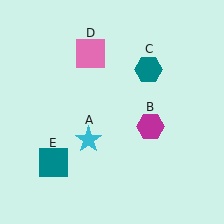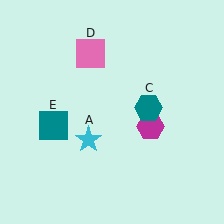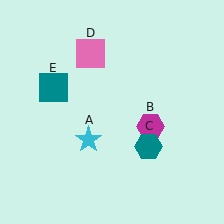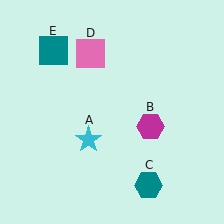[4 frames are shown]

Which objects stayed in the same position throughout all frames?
Cyan star (object A) and magenta hexagon (object B) and pink square (object D) remained stationary.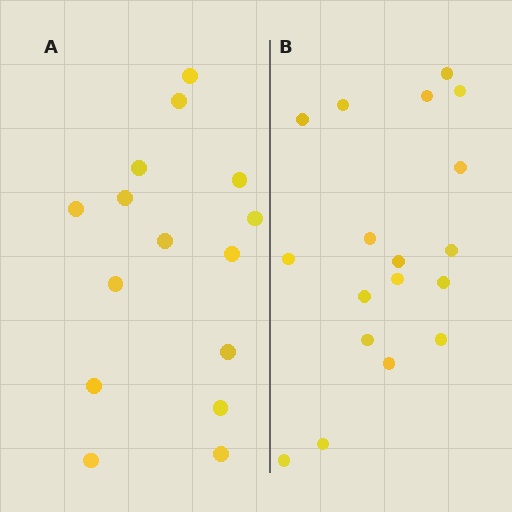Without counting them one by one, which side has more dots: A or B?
Region B (the right region) has more dots.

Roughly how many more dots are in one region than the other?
Region B has just a few more — roughly 2 or 3 more dots than region A.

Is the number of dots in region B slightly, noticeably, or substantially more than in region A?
Region B has only slightly more — the two regions are fairly close. The ratio is roughly 1.2 to 1.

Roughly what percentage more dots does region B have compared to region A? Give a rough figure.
About 20% more.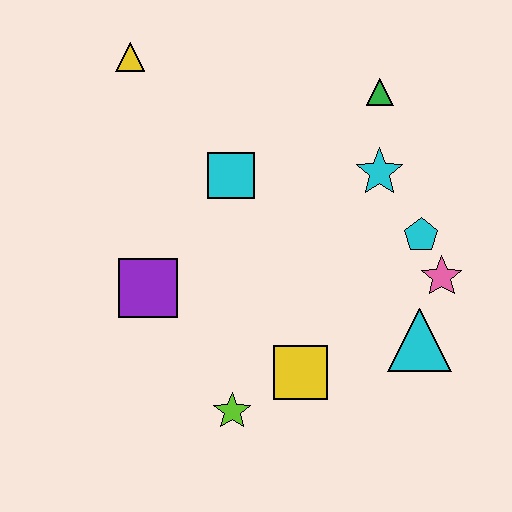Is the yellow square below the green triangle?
Yes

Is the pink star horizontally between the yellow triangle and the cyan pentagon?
No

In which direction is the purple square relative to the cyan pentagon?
The purple square is to the left of the cyan pentagon.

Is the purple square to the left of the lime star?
Yes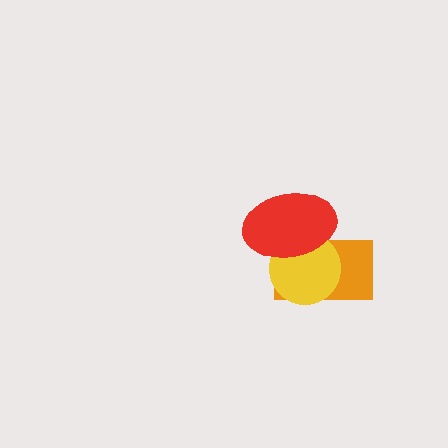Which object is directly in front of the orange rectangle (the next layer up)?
The yellow circle is directly in front of the orange rectangle.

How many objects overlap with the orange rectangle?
2 objects overlap with the orange rectangle.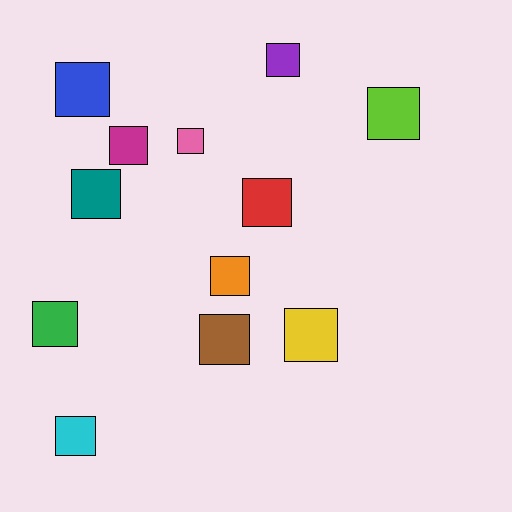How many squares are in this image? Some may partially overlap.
There are 12 squares.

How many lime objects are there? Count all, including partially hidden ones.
There is 1 lime object.